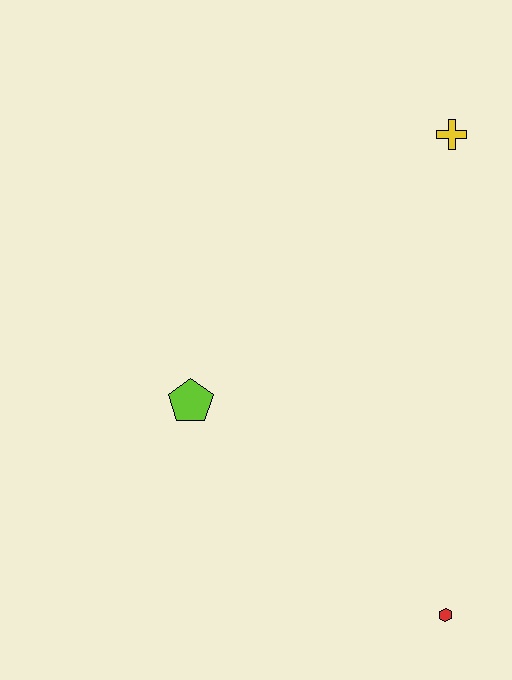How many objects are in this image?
There are 3 objects.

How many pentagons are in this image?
There is 1 pentagon.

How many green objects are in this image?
There are no green objects.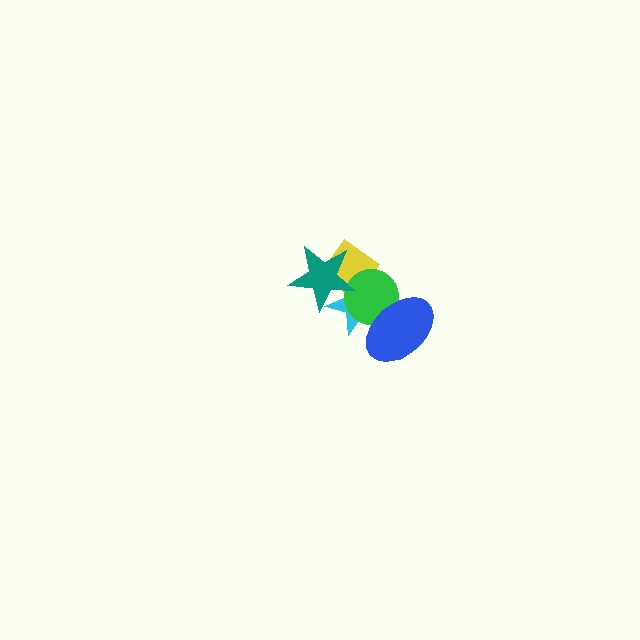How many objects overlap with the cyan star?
4 objects overlap with the cyan star.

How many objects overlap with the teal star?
3 objects overlap with the teal star.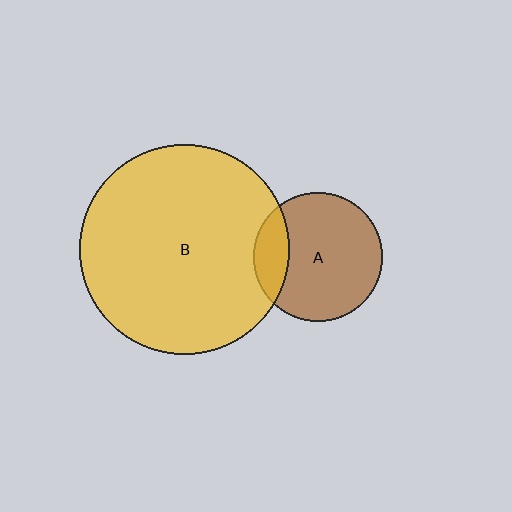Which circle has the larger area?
Circle B (yellow).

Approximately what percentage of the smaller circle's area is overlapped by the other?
Approximately 20%.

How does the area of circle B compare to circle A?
Approximately 2.6 times.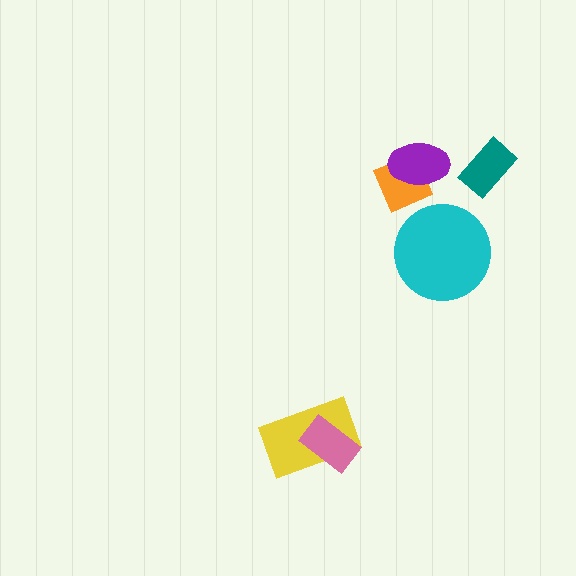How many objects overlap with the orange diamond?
1 object overlaps with the orange diamond.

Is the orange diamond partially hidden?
Yes, it is partially covered by another shape.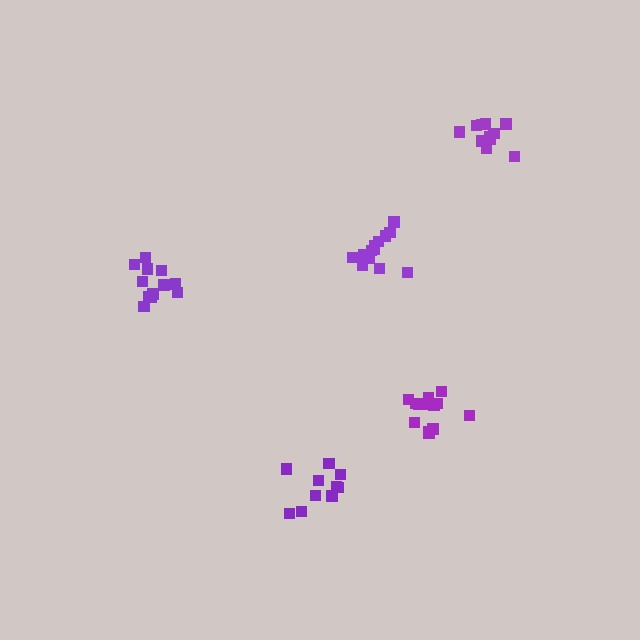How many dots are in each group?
Group 1: 12 dots, Group 2: 10 dots, Group 3: 12 dots, Group 4: 13 dots, Group 5: 14 dots (61 total).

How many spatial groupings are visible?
There are 5 spatial groupings.